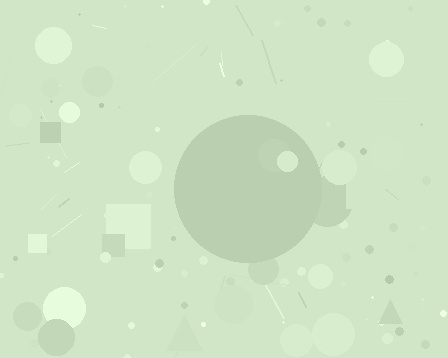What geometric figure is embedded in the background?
A circle is embedded in the background.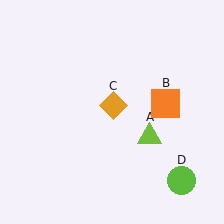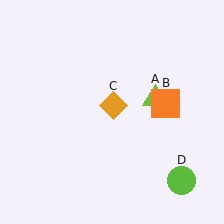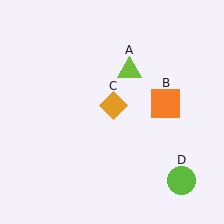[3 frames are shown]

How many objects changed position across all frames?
1 object changed position: lime triangle (object A).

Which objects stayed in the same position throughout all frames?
Orange square (object B) and orange diamond (object C) and lime circle (object D) remained stationary.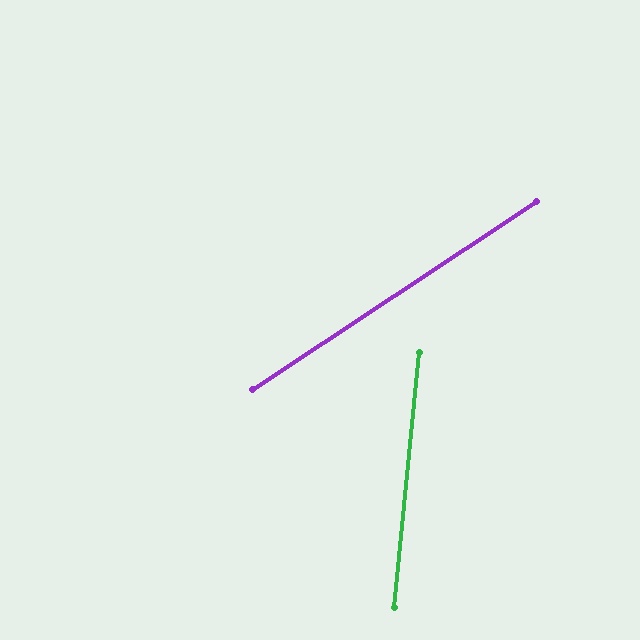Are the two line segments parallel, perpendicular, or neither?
Neither parallel nor perpendicular — they differ by about 51°.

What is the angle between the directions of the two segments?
Approximately 51 degrees.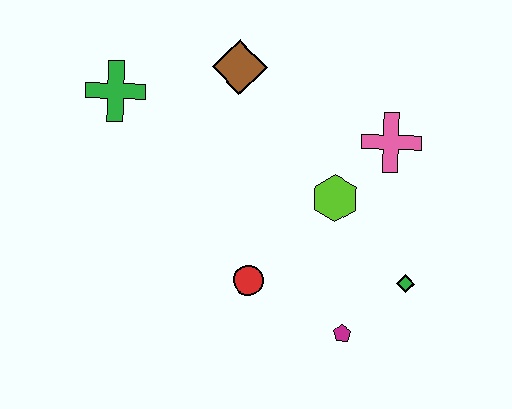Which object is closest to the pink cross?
The lime hexagon is closest to the pink cross.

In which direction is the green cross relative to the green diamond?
The green cross is to the left of the green diamond.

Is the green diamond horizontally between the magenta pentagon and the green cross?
No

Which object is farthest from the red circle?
The green cross is farthest from the red circle.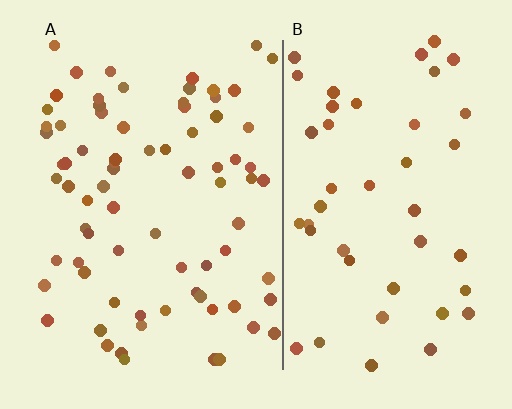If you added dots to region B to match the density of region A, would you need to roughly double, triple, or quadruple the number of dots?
Approximately double.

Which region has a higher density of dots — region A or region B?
A (the left).